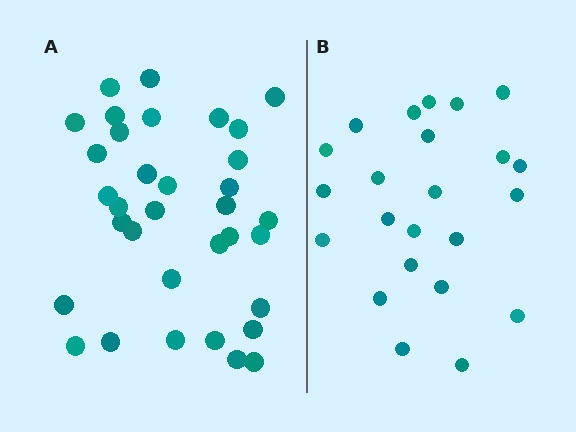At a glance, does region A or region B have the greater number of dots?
Region A (the left region) has more dots.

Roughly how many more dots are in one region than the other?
Region A has roughly 12 or so more dots than region B.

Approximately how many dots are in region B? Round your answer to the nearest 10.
About 20 dots. (The exact count is 23, which rounds to 20.)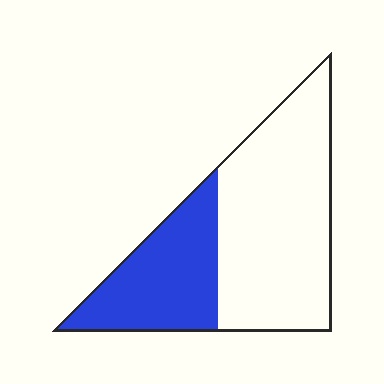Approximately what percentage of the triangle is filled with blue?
Approximately 35%.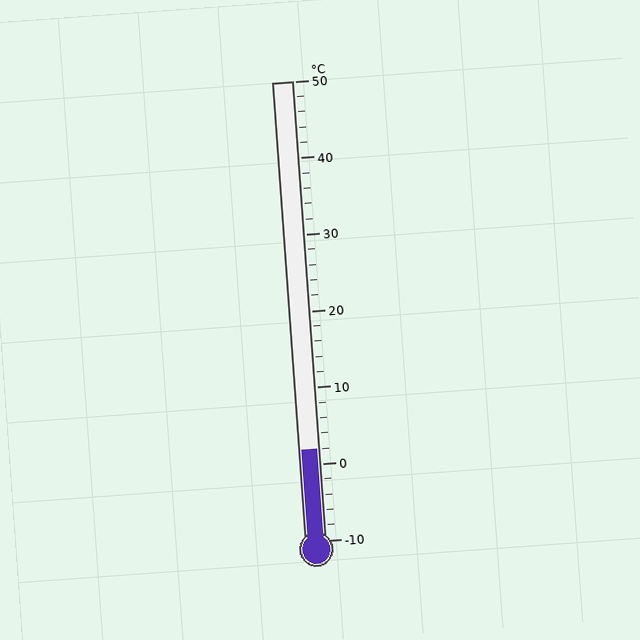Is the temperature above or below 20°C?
The temperature is below 20°C.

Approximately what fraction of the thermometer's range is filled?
The thermometer is filled to approximately 20% of its range.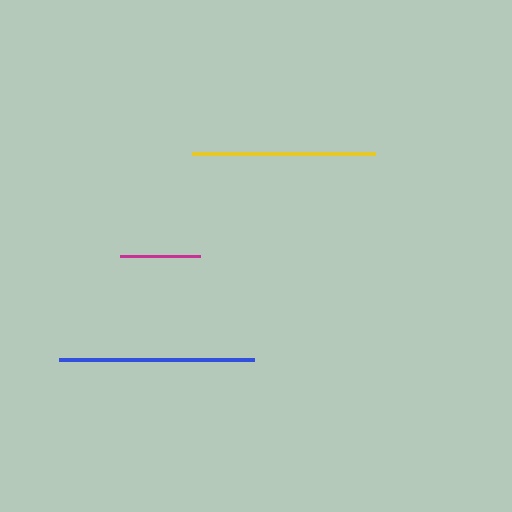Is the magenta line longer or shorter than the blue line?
The blue line is longer than the magenta line.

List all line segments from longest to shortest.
From longest to shortest: blue, yellow, magenta.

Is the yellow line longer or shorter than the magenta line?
The yellow line is longer than the magenta line.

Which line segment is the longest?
The blue line is the longest at approximately 196 pixels.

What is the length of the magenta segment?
The magenta segment is approximately 80 pixels long.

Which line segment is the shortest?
The magenta line is the shortest at approximately 80 pixels.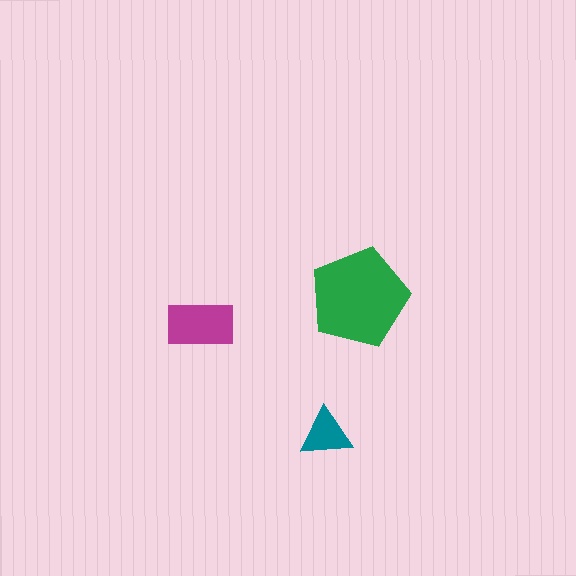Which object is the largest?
The green pentagon.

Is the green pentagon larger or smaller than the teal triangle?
Larger.